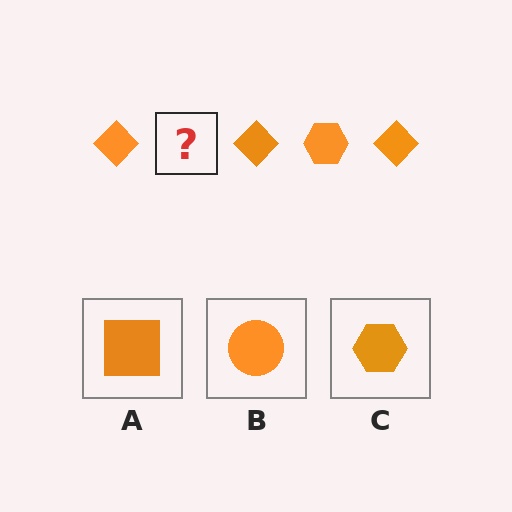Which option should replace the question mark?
Option C.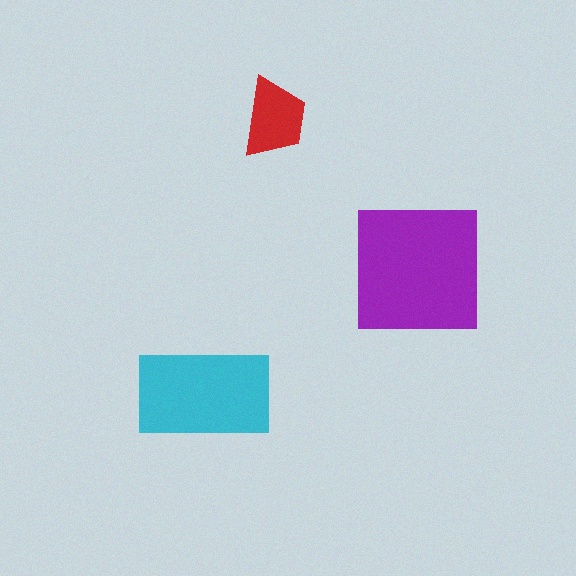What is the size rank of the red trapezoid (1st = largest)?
3rd.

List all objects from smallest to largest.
The red trapezoid, the cyan rectangle, the purple square.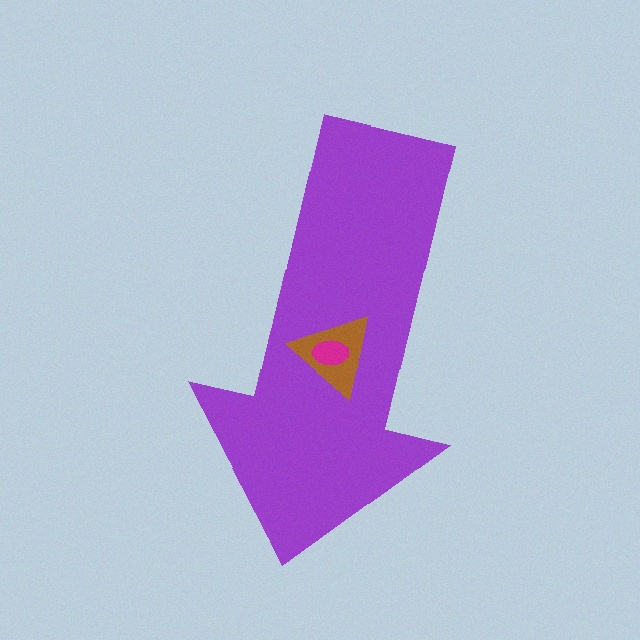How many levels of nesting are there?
3.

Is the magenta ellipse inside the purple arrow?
Yes.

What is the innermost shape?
The magenta ellipse.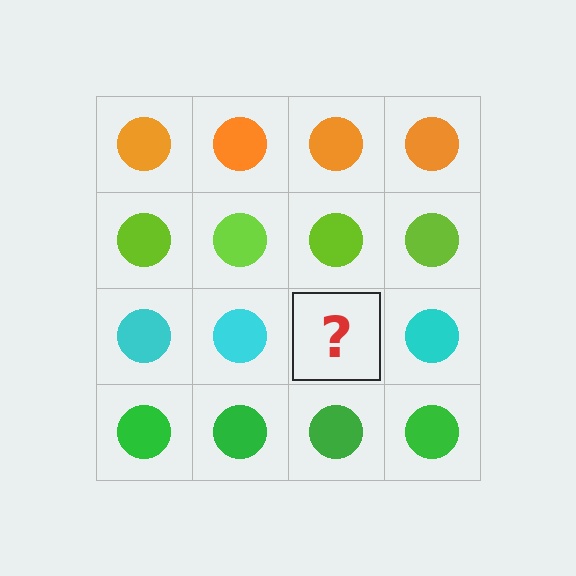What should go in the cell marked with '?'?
The missing cell should contain a cyan circle.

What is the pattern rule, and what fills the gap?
The rule is that each row has a consistent color. The gap should be filled with a cyan circle.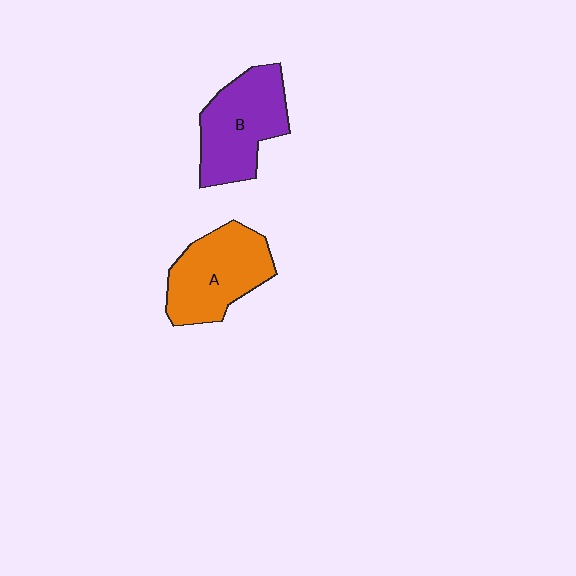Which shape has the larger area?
Shape B (purple).